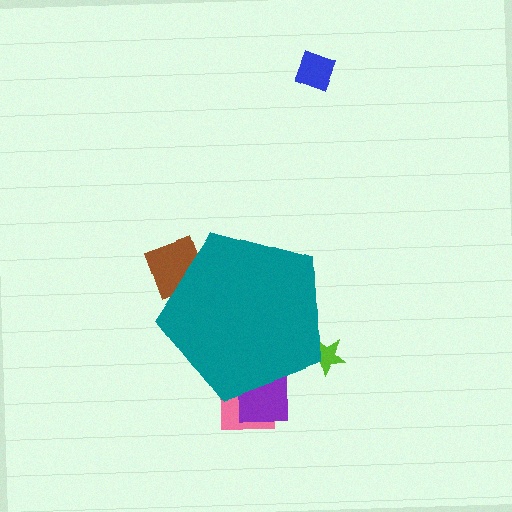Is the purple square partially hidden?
Yes, the purple square is partially hidden behind the teal pentagon.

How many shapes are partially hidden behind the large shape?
4 shapes are partially hidden.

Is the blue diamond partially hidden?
No, the blue diamond is fully visible.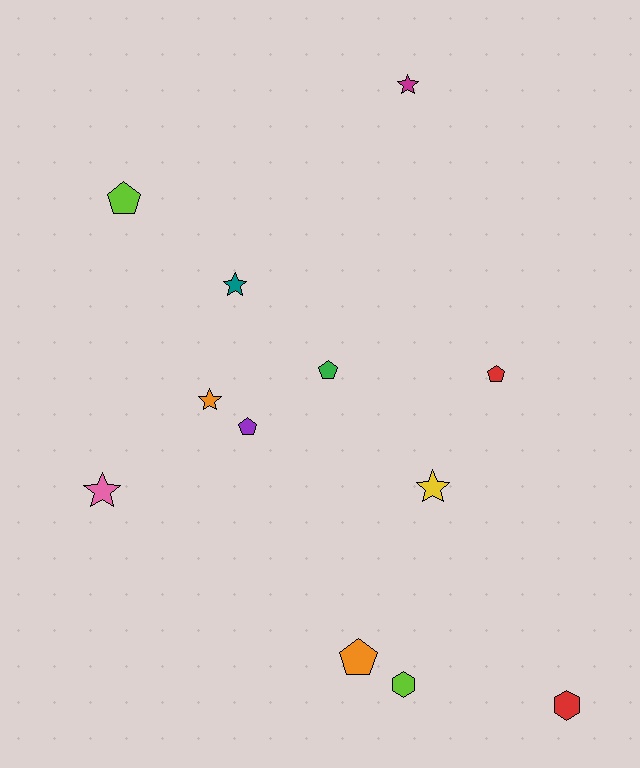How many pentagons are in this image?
There are 5 pentagons.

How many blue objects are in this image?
There are no blue objects.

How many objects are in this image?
There are 12 objects.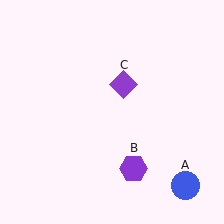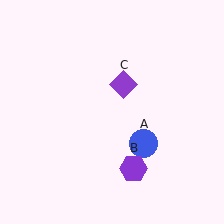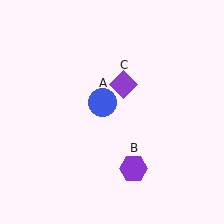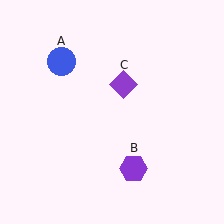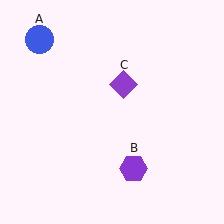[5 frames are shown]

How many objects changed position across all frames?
1 object changed position: blue circle (object A).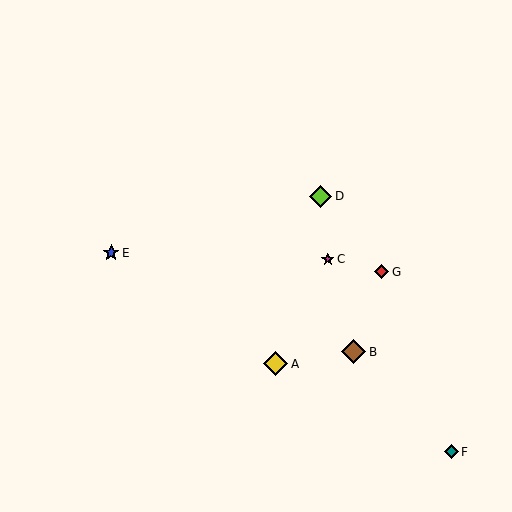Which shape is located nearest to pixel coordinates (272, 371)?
The yellow diamond (labeled A) at (275, 364) is nearest to that location.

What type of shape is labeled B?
Shape B is a brown diamond.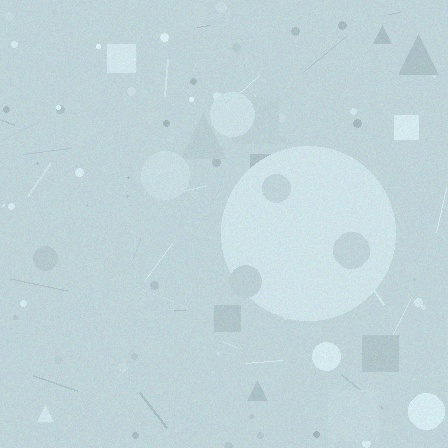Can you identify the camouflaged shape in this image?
The camouflaged shape is a circle.